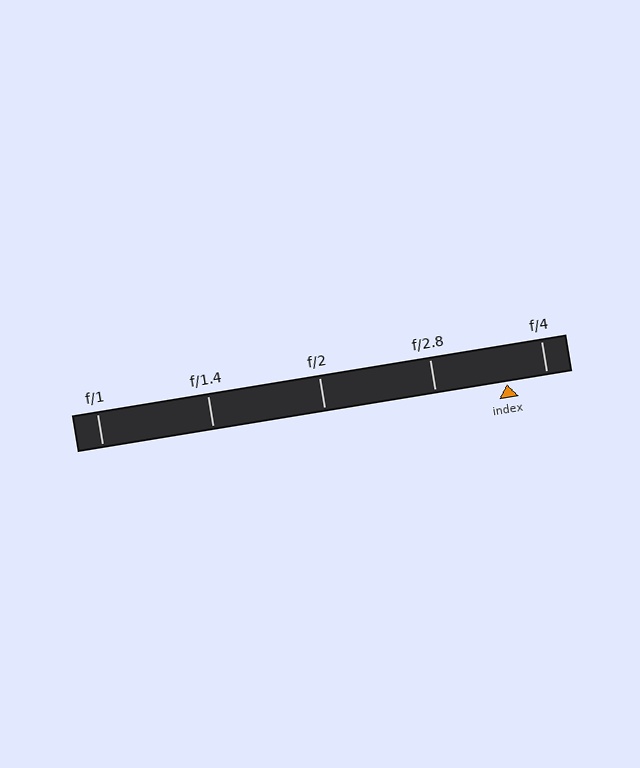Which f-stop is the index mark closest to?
The index mark is closest to f/4.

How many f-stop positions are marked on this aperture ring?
There are 5 f-stop positions marked.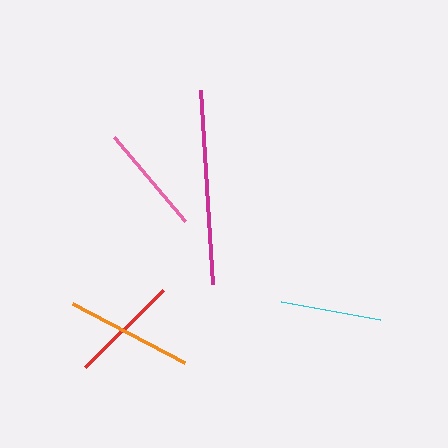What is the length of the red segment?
The red segment is approximately 110 pixels long.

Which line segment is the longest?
The magenta line is the longest at approximately 195 pixels.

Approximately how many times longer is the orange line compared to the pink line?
The orange line is approximately 1.2 times the length of the pink line.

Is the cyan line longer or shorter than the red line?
The red line is longer than the cyan line.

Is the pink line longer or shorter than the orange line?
The orange line is longer than the pink line.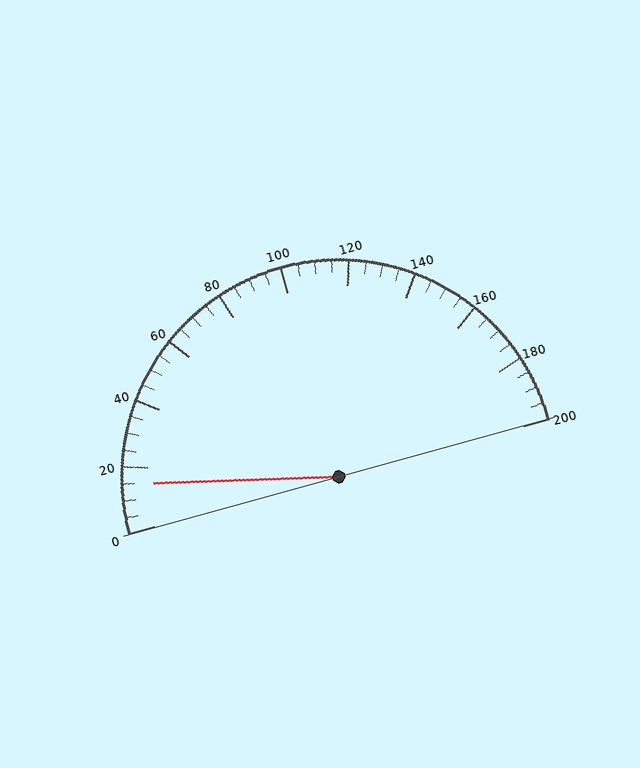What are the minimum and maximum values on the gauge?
The gauge ranges from 0 to 200.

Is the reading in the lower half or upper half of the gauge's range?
The reading is in the lower half of the range (0 to 200).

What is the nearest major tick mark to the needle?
The nearest major tick mark is 20.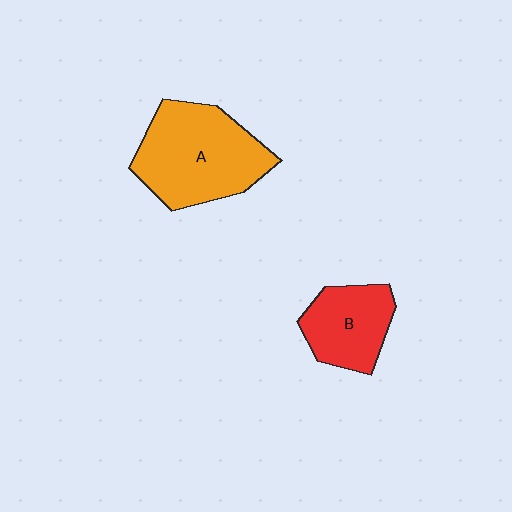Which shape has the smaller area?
Shape B (red).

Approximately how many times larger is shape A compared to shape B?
Approximately 1.7 times.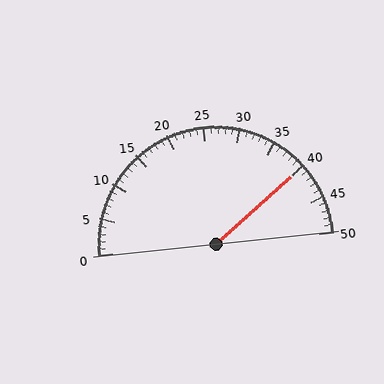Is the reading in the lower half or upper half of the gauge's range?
The reading is in the upper half of the range (0 to 50).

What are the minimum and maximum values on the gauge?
The gauge ranges from 0 to 50.